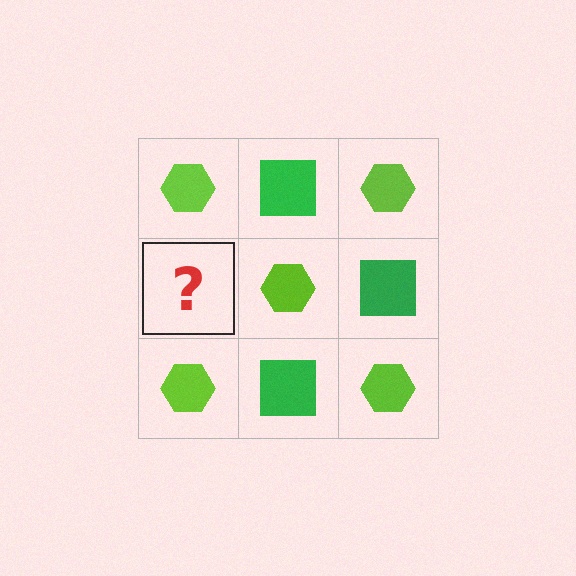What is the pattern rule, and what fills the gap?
The rule is that it alternates lime hexagon and green square in a checkerboard pattern. The gap should be filled with a green square.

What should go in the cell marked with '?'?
The missing cell should contain a green square.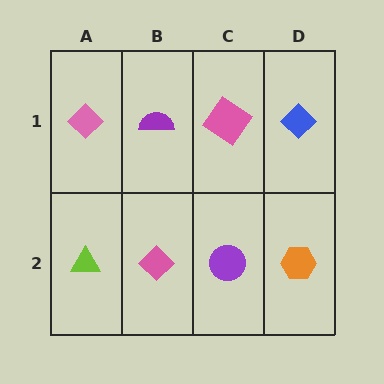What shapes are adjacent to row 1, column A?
A lime triangle (row 2, column A), a purple semicircle (row 1, column B).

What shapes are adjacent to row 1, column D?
An orange hexagon (row 2, column D), a pink diamond (row 1, column C).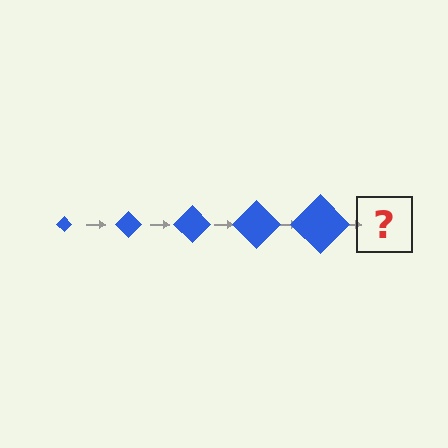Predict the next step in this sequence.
The next step is a blue diamond, larger than the previous one.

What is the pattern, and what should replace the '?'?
The pattern is that the diamond gets progressively larger each step. The '?' should be a blue diamond, larger than the previous one.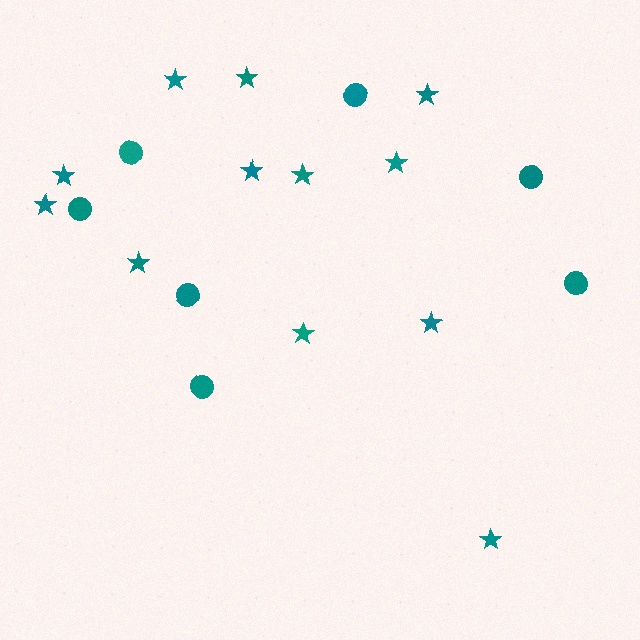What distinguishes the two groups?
There are 2 groups: one group of circles (7) and one group of stars (12).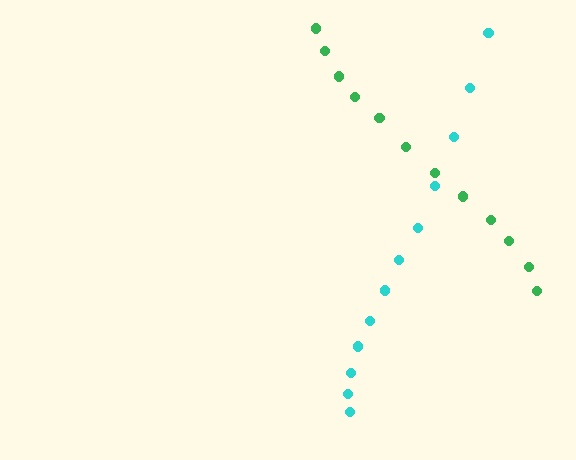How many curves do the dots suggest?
There are 2 distinct paths.